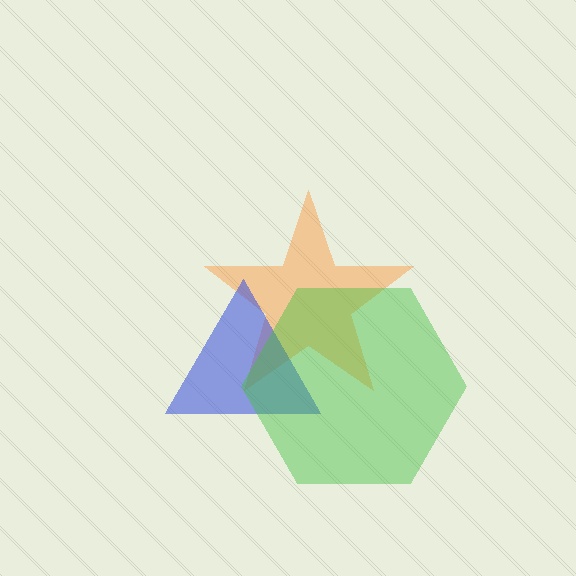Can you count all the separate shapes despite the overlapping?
Yes, there are 3 separate shapes.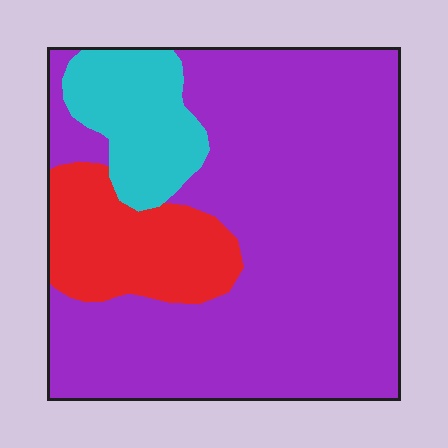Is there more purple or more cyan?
Purple.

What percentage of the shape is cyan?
Cyan takes up about one eighth (1/8) of the shape.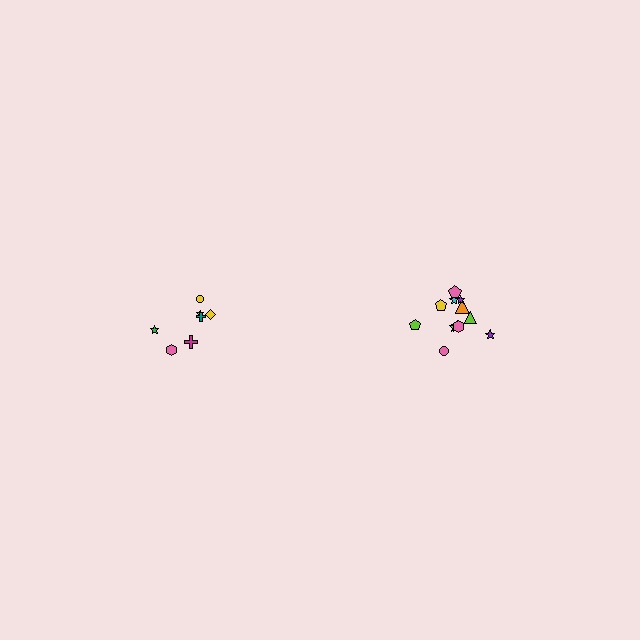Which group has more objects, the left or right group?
The right group.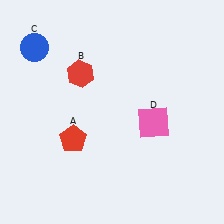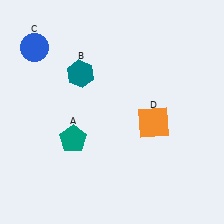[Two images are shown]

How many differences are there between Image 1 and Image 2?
There are 3 differences between the two images.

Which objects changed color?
A changed from red to teal. B changed from red to teal. D changed from pink to orange.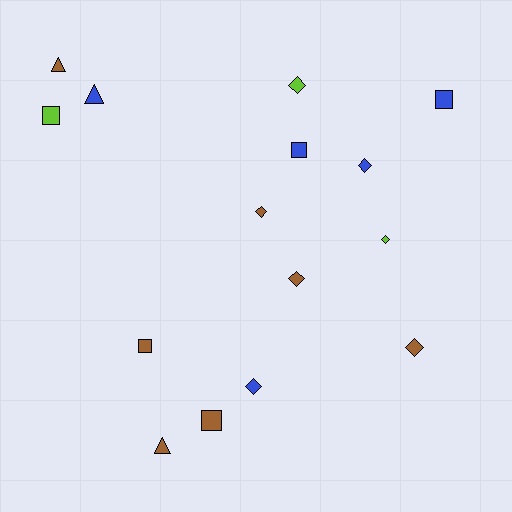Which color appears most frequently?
Brown, with 7 objects.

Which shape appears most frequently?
Diamond, with 7 objects.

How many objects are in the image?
There are 15 objects.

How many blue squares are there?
There are 2 blue squares.